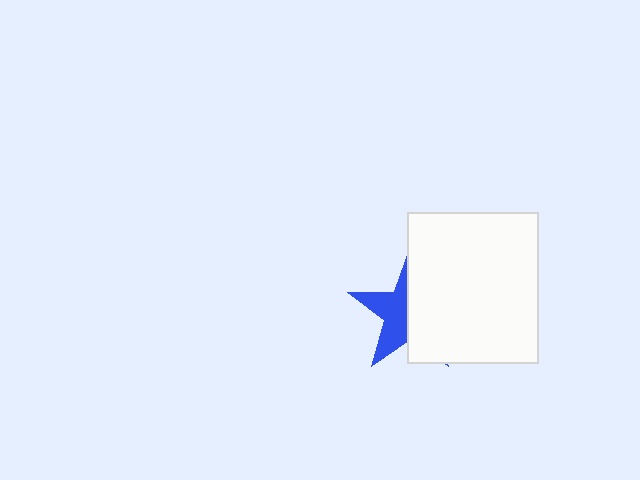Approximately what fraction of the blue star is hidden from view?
Roughly 54% of the blue star is hidden behind the white rectangle.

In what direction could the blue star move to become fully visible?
The blue star could move left. That would shift it out from behind the white rectangle entirely.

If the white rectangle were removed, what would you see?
You would see the complete blue star.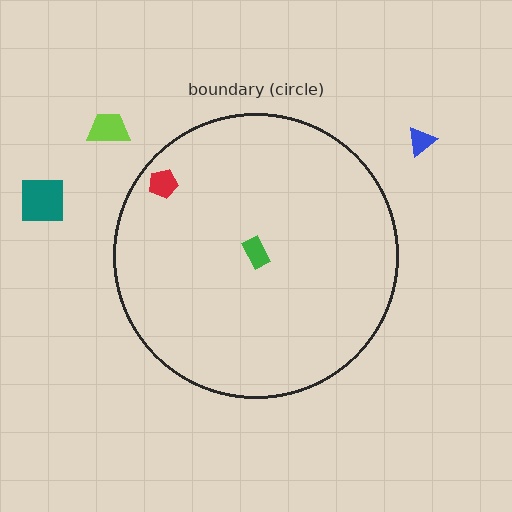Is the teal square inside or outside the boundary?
Outside.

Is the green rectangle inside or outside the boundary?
Inside.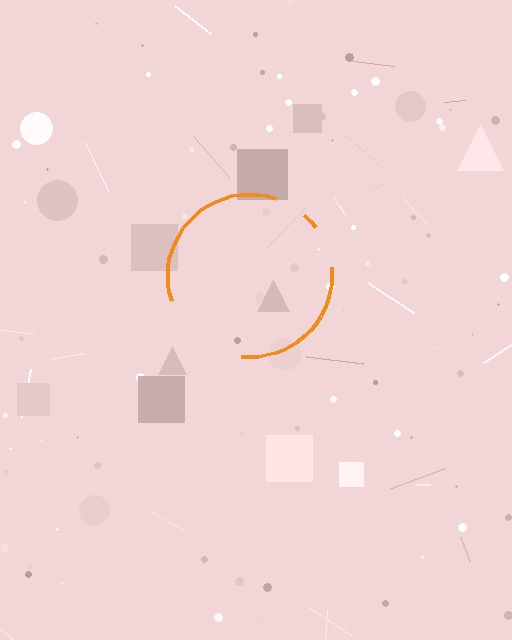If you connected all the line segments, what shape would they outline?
They would outline a circle.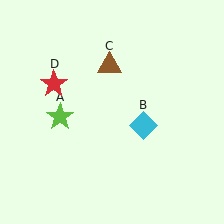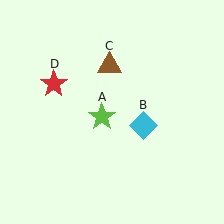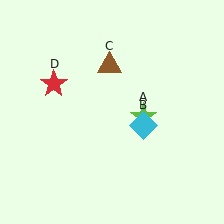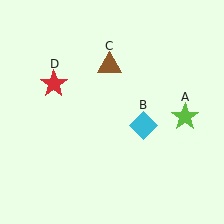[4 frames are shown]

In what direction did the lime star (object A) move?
The lime star (object A) moved right.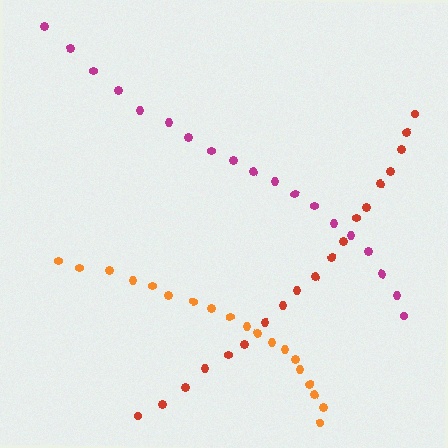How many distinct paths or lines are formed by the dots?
There are 3 distinct paths.